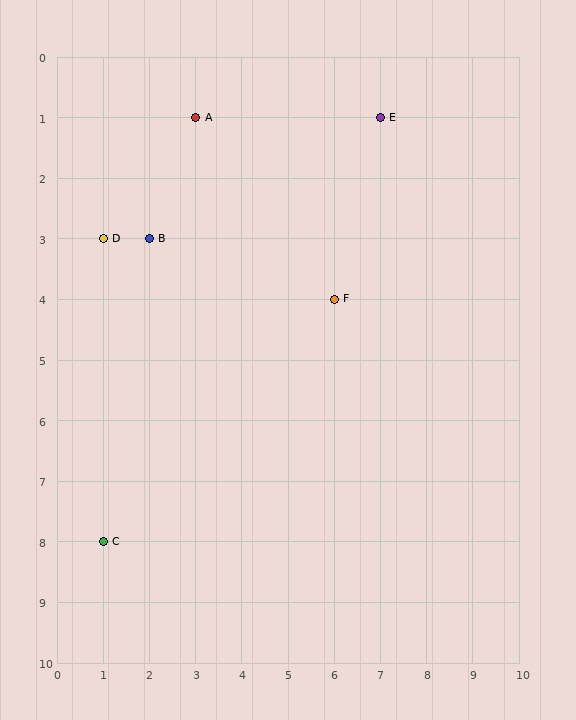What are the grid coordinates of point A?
Point A is at grid coordinates (3, 1).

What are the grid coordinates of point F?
Point F is at grid coordinates (6, 4).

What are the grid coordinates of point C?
Point C is at grid coordinates (1, 8).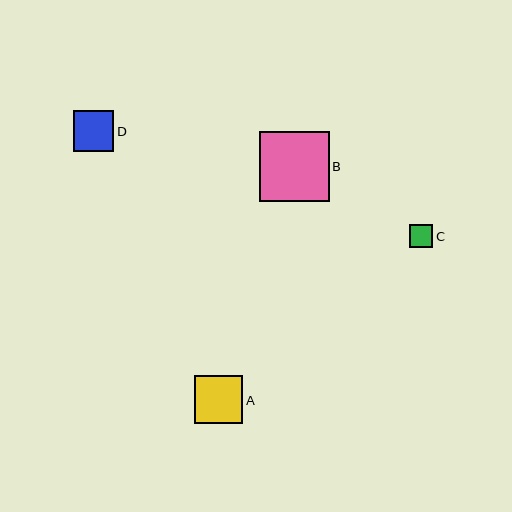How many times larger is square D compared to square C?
Square D is approximately 1.8 times the size of square C.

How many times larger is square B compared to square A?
Square B is approximately 1.5 times the size of square A.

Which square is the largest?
Square B is the largest with a size of approximately 70 pixels.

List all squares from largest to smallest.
From largest to smallest: B, A, D, C.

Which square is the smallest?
Square C is the smallest with a size of approximately 23 pixels.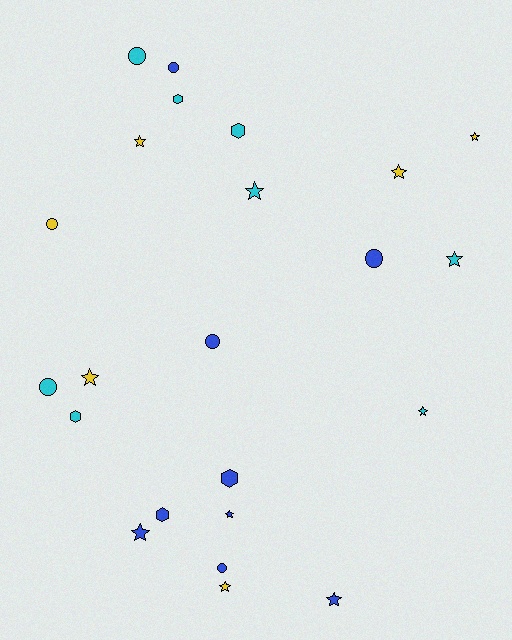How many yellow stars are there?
There are 5 yellow stars.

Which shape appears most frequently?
Star, with 11 objects.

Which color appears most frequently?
Blue, with 9 objects.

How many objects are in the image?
There are 23 objects.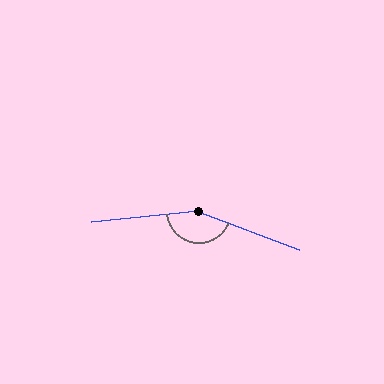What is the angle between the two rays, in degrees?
Approximately 153 degrees.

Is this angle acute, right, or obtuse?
It is obtuse.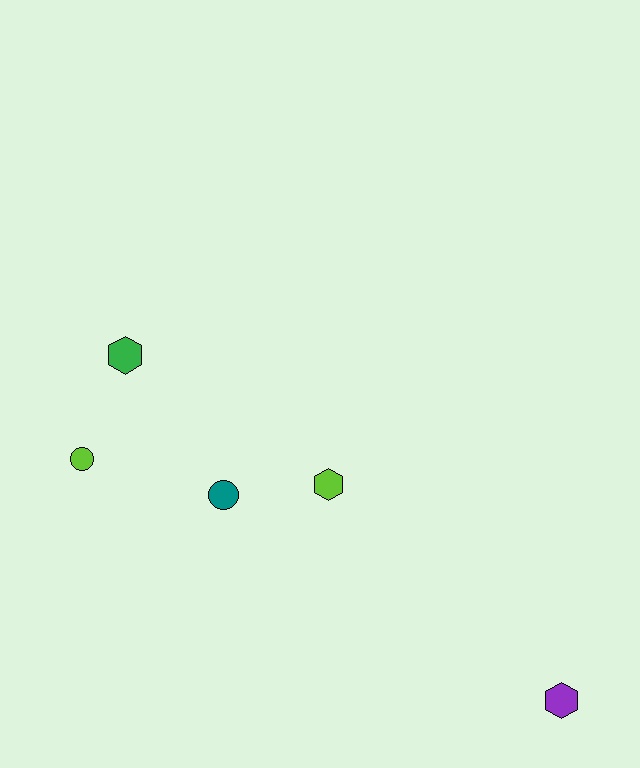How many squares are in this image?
There are no squares.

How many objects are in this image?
There are 5 objects.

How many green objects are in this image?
There is 1 green object.